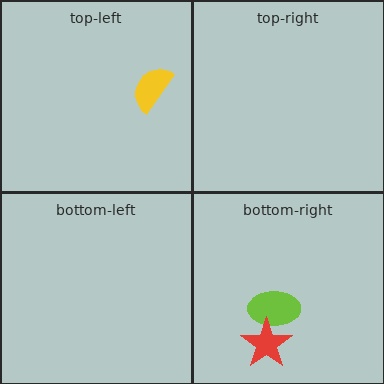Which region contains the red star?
The bottom-right region.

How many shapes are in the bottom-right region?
2.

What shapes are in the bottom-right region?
The lime ellipse, the red star.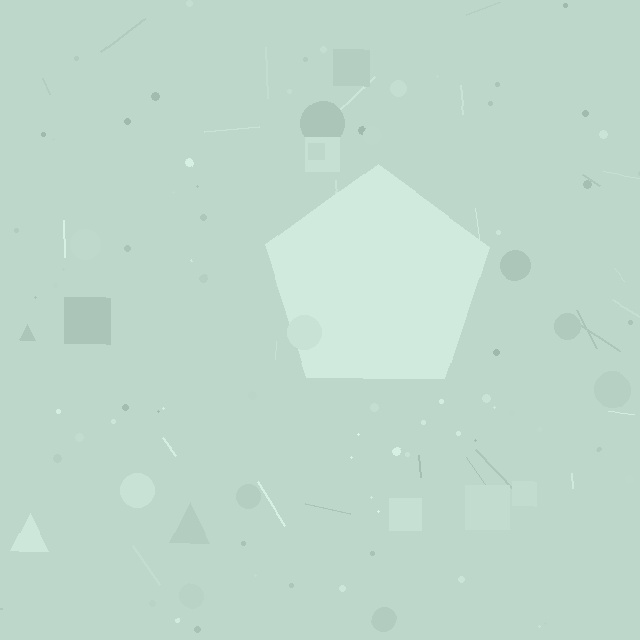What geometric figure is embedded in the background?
A pentagon is embedded in the background.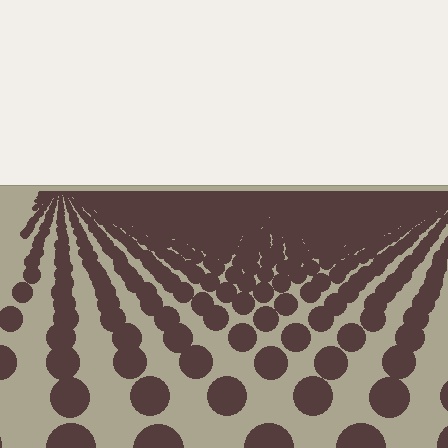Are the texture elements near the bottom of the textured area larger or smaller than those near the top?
Larger. Near the bottom, elements are closer to the viewer and appear at a bigger on-screen size.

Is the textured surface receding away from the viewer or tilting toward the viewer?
The surface is receding away from the viewer. Texture elements get smaller and denser toward the top.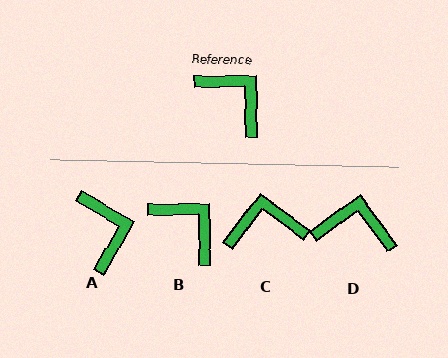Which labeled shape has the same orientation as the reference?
B.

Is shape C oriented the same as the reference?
No, it is off by about 52 degrees.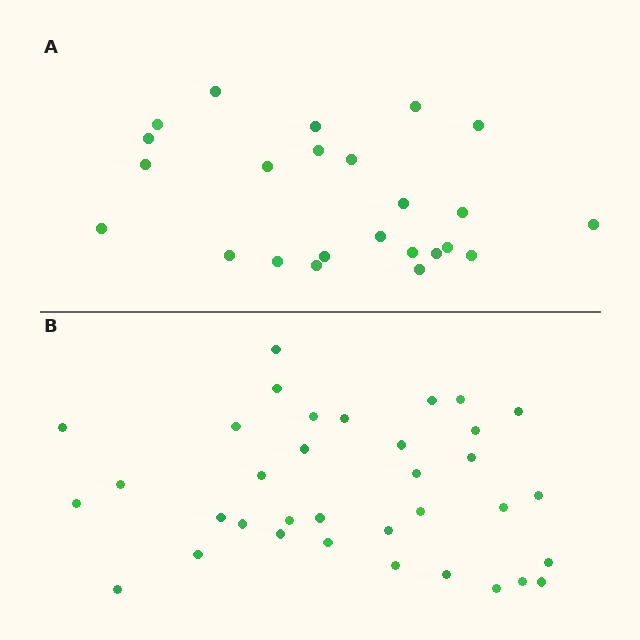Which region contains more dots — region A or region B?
Region B (the bottom region) has more dots.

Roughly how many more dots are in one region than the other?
Region B has roughly 12 or so more dots than region A.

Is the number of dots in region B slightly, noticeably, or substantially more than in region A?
Region B has substantially more. The ratio is roughly 1.5 to 1.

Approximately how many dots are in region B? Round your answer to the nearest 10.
About 40 dots. (The exact count is 35, which rounds to 40.)